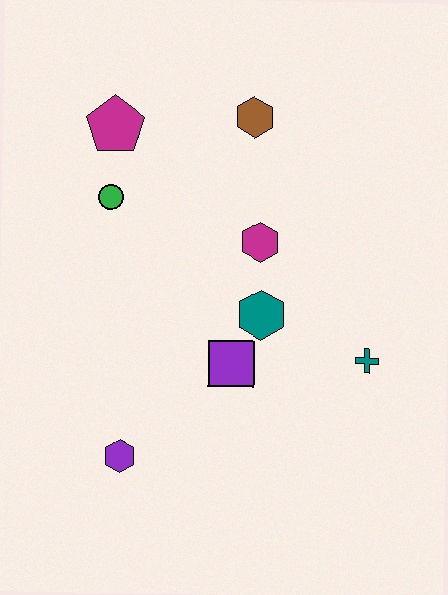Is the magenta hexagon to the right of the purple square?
Yes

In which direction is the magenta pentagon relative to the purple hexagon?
The magenta pentagon is above the purple hexagon.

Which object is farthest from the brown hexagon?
The purple hexagon is farthest from the brown hexagon.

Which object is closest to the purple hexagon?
The purple square is closest to the purple hexagon.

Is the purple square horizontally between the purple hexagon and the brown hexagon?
Yes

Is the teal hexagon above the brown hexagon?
No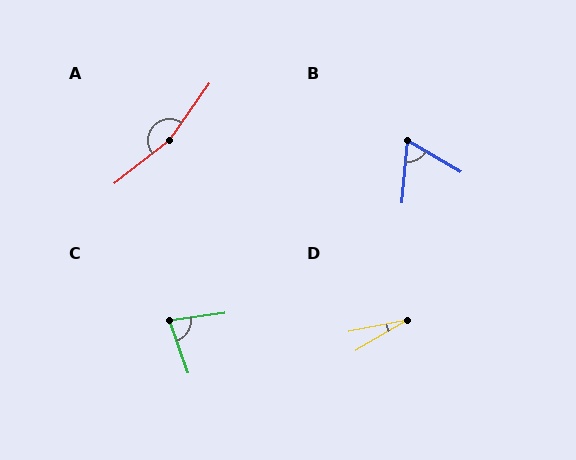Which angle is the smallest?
D, at approximately 20 degrees.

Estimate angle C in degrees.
Approximately 79 degrees.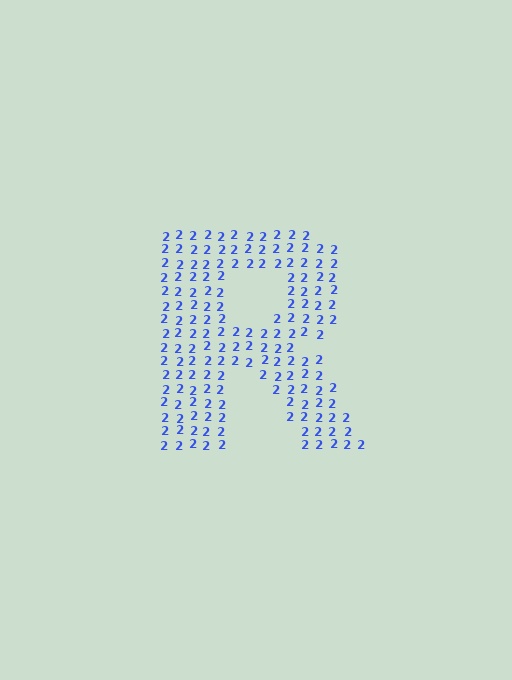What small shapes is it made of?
It is made of small digit 2's.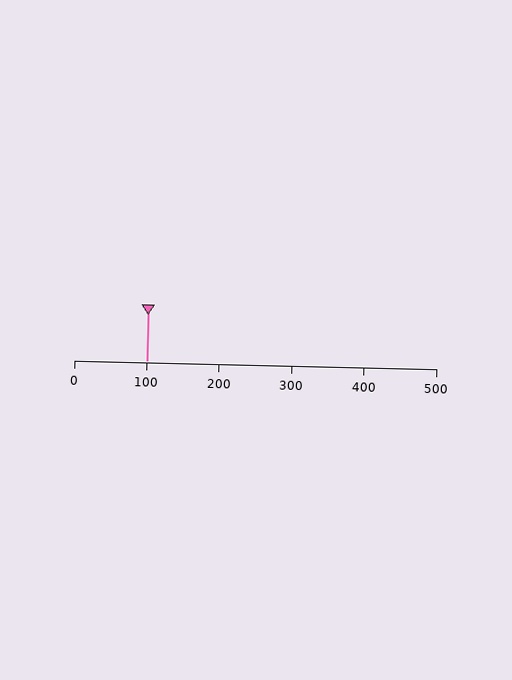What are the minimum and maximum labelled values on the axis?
The axis runs from 0 to 500.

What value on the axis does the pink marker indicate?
The marker indicates approximately 100.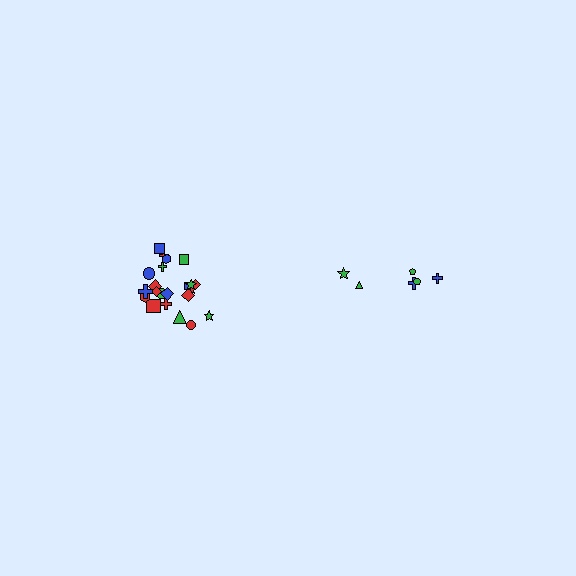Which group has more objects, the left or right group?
The left group.